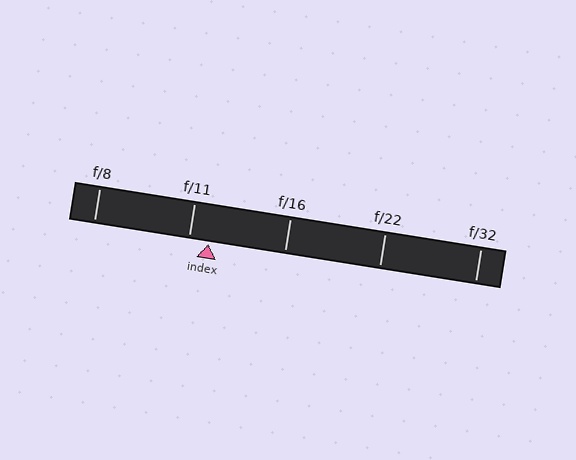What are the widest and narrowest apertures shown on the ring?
The widest aperture shown is f/8 and the narrowest is f/32.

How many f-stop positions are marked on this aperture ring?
There are 5 f-stop positions marked.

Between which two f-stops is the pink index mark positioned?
The index mark is between f/11 and f/16.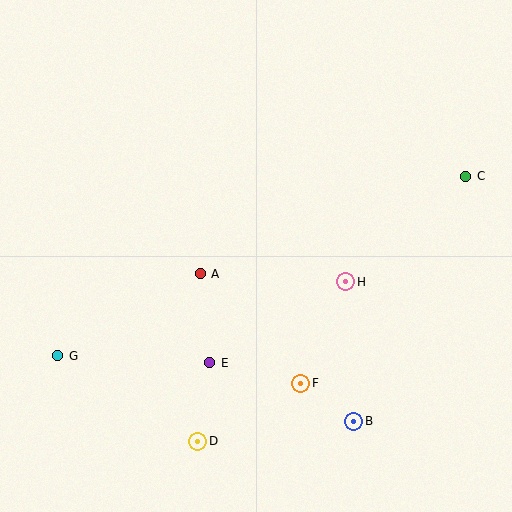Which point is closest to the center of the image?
Point A at (200, 274) is closest to the center.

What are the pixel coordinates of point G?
Point G is at (58, 356).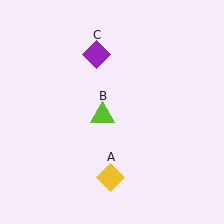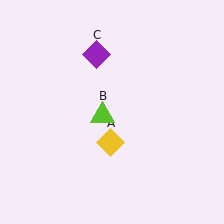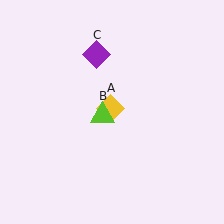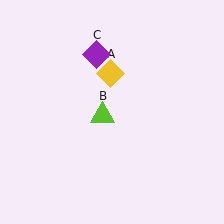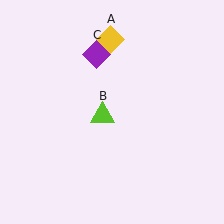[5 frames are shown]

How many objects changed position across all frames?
1 object changed position: yellow diamond (object A).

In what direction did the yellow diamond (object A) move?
The yellow diamond (object A) moved up.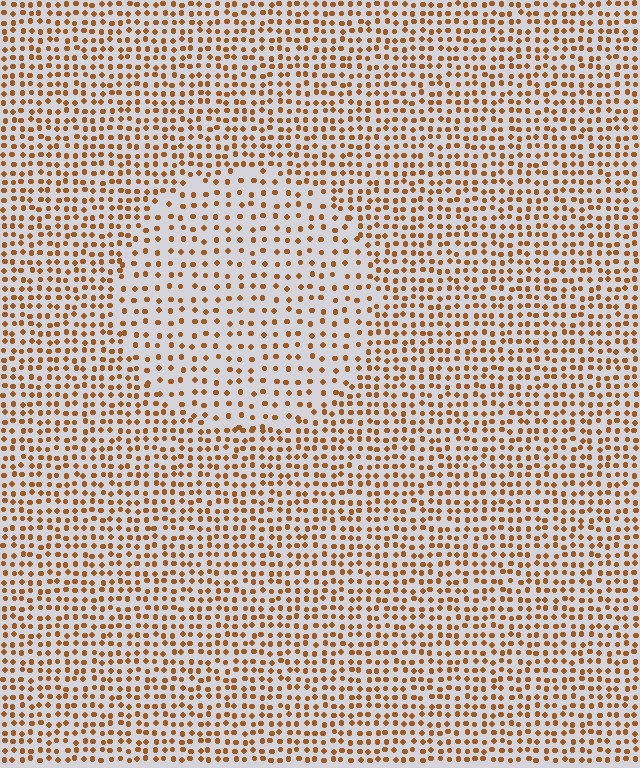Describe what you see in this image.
The image contains small brown elements arranged at two different densities. A circle-shaped region is visible where the elements are less densely packed than the surrounding area.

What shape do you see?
I see a circle.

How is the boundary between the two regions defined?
The boundary is defined by a change in element density (approximately 1.7x ratio). All elements are the same color, size, and shape.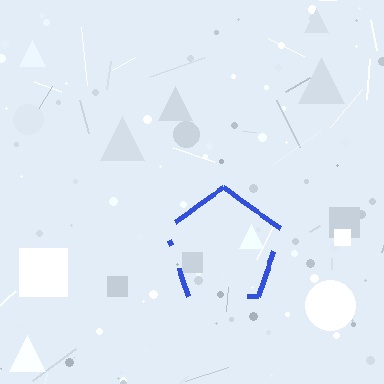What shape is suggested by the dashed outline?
The dashed outline suggests a pentagon.